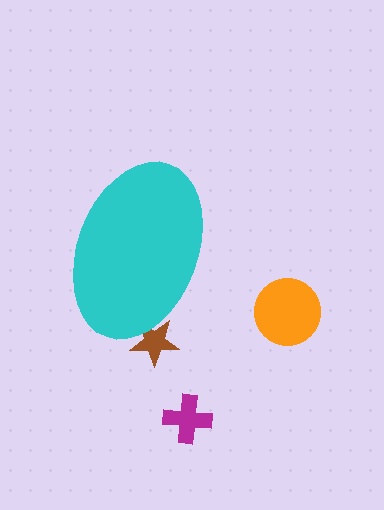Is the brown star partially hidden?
Yes, the brown star is partially hidden behind the cyan ellipse.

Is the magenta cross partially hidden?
No, the magenta cross is fully visible.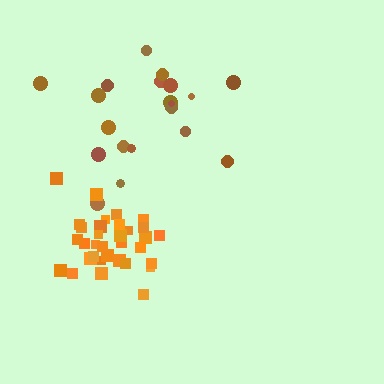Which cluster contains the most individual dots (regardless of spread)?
Orange (33).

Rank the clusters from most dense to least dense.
orange, brown.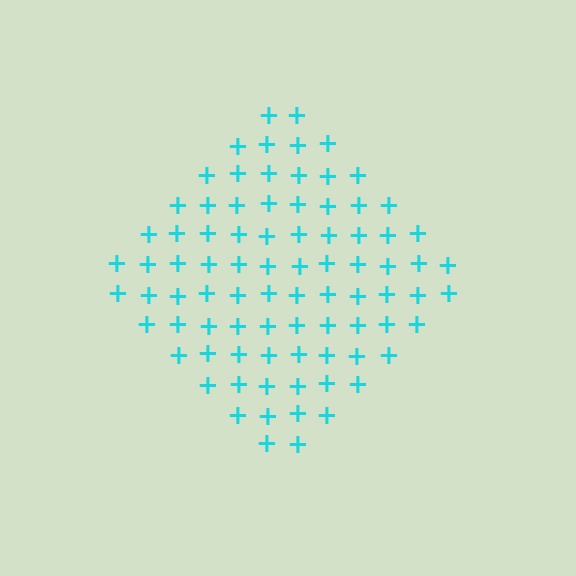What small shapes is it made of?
It is made of small plus signs.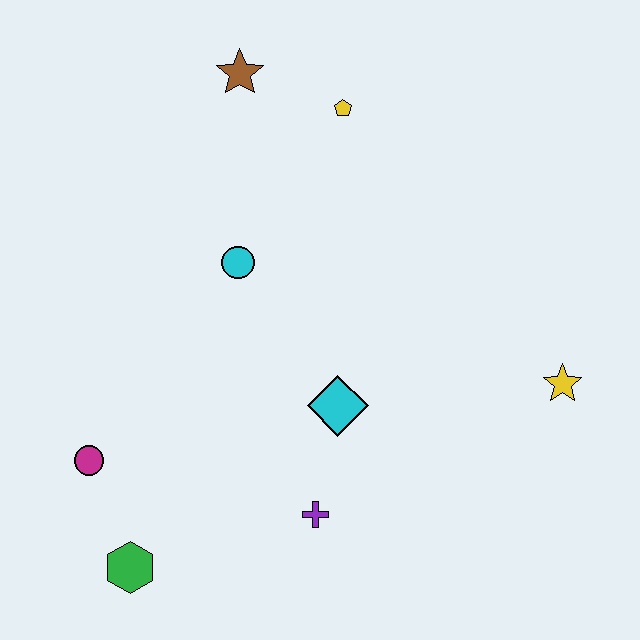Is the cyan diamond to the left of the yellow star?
Yes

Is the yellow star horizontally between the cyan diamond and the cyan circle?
No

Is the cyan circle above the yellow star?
Yes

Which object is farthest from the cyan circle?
The yellow star is farthest from the cyan circle.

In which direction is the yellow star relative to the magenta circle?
The yellow star is to the right of the magenta circle.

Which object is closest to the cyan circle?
The cyan diamond is closest to the cyan circle.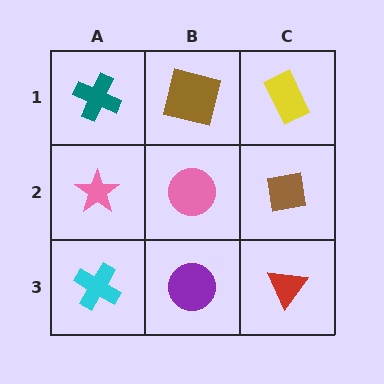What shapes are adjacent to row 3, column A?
A pink star (row 2, column A), a purple circle (row 3, column B).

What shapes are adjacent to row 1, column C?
A brown square (row 2, column C), a brown square (row 1, column B).